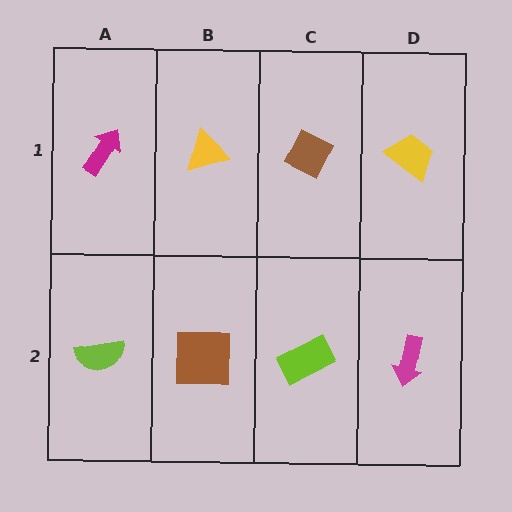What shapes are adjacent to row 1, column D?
A magenta arrow (row 2, column D), a brown diamond (row 1, column C).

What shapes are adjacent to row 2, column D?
A yellow trapezoid (row 1, column D), a lime rectangle (row 2, column C).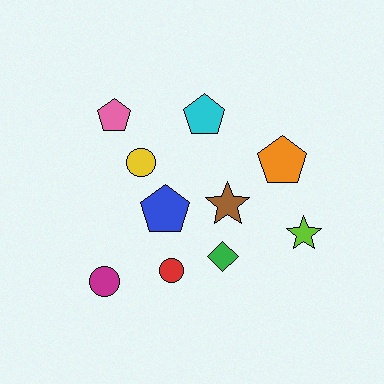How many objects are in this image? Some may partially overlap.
There are 10 objects.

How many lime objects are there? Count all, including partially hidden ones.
There is 1 lime object.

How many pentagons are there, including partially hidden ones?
There are 4 pentagons.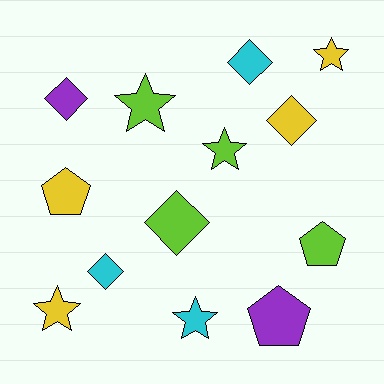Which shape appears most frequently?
Diamond, with 5 objects.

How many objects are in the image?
There are 13 objects.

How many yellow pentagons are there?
There is 1 yellow pentagon.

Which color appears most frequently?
Lime, with 4 objects.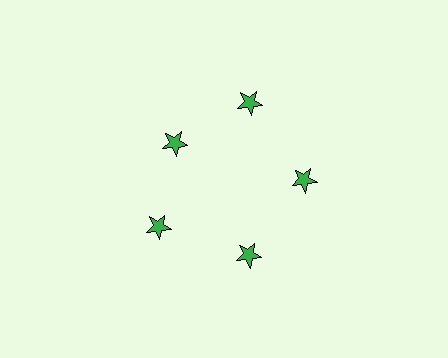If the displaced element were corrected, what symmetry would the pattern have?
It would have 5-fold rotational symmetry — the pattern would map onto itself every 72 degrees.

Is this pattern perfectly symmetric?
No. The 5 green stars are arranged in a ring, but one element near the 10 o'clock position is pulled inward toward the center, breaking the 5-fold rotational symmetry.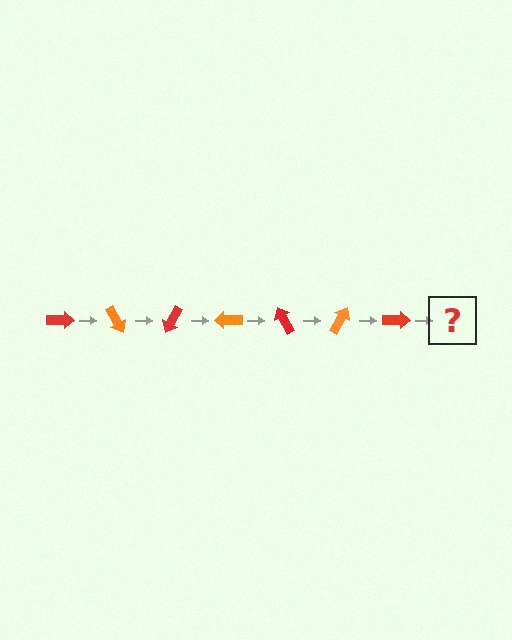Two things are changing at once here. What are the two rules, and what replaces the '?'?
The two rules are that it rotates 60 degrees each step and the color cycles through red and orange. The '?' should be an orange arrow, rotated 420 degrees from the start.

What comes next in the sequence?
The next element should be an orange arrow, rotated 420 degrees from the start.